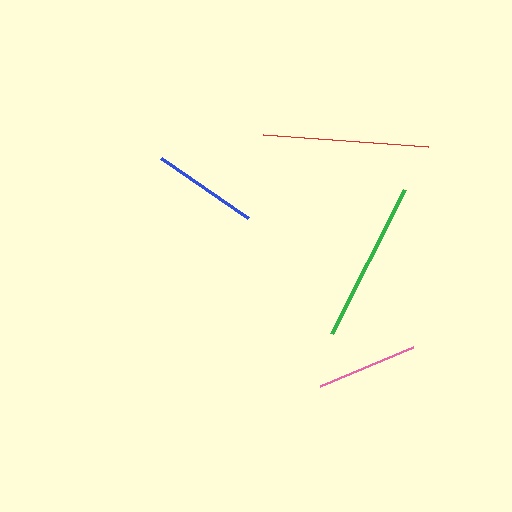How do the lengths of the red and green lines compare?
The red and green lines are approximately the same length.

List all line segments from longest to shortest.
From longest to shortest: red, green, blue, pink.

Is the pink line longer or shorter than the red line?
The red line is longer than the pink line.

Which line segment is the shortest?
The pink line is the shortest at approximately 101 pixels.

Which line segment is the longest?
The red line is the longest at approximately 166 pixels.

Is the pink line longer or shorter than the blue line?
The blue line is longer than the pink line.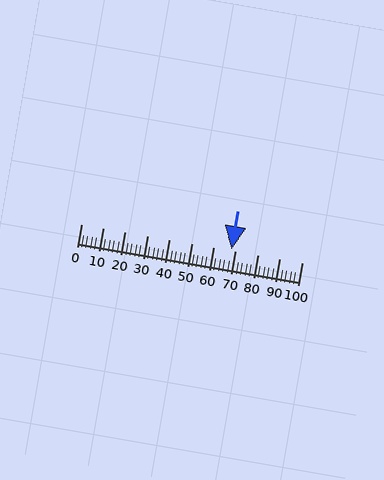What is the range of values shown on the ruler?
The ruler shows values from 0 to 100.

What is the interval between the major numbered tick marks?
The major tick marks are spaced 10 units apart.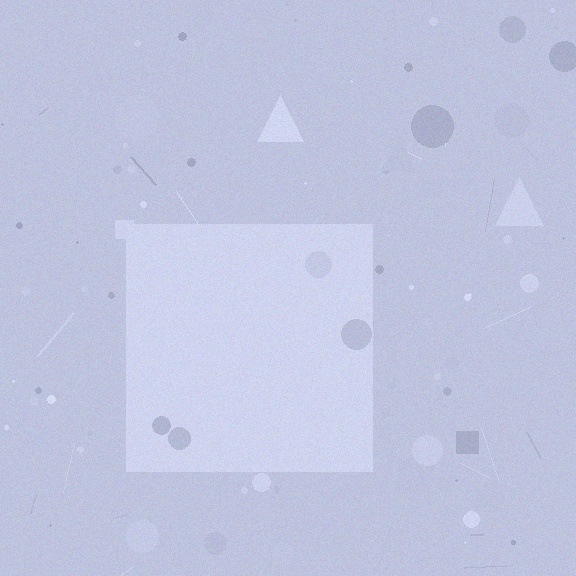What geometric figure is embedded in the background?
A square is embedded in the background.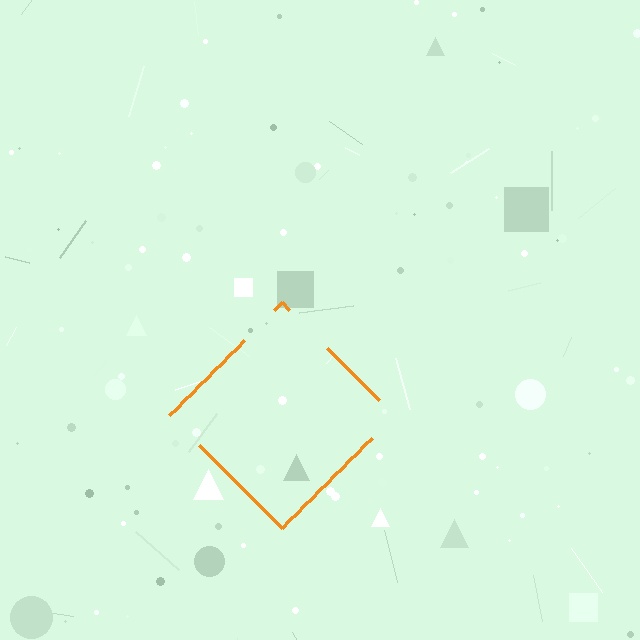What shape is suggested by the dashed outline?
The dashed outline suggests a diamond.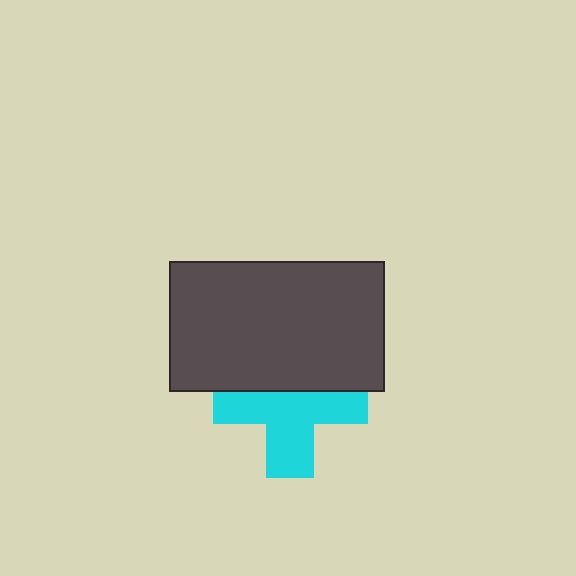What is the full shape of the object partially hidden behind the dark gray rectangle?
The partially hidden object is a cyan cross.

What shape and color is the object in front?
The object in front is a dark gray rectangle.